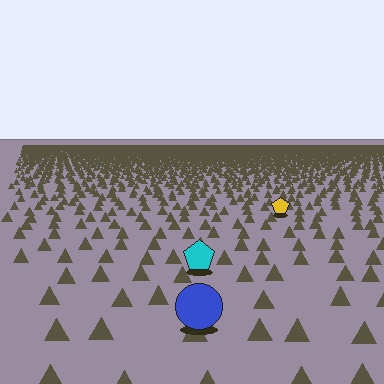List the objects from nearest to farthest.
From nearest to farthest: the blue circle, the cyan pentagon, the yellow pentagon.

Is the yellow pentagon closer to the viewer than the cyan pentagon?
No. The cyan pentagon is closer — you can tell from the texture gradient: the ground texture is coarser near it.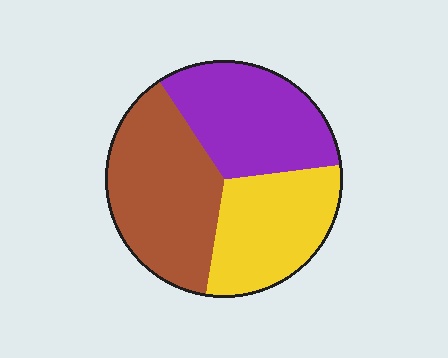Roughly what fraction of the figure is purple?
Purple takes up about one third (1/3) of the figure.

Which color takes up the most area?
Brown, at roughly 40%.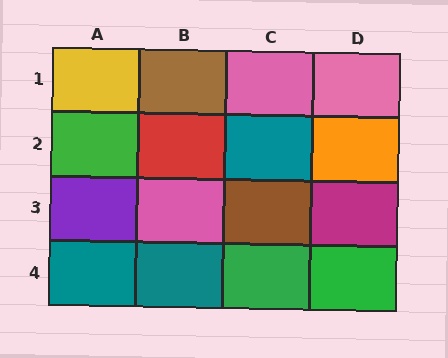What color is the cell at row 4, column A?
Teal.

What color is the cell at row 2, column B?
Red.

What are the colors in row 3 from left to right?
Purple, pink, brown, magenta.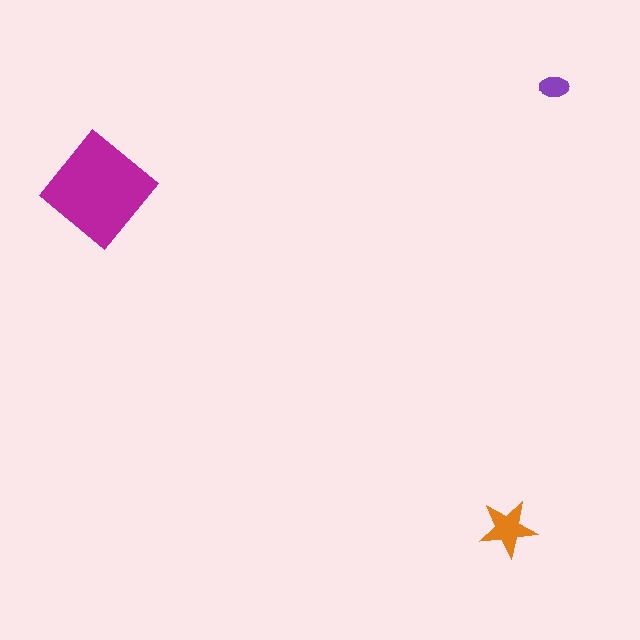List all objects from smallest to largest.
The purple ellipse, the orange star, the magenta diamond.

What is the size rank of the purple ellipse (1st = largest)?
3rd.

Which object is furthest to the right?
The purple ellipse is rightmost.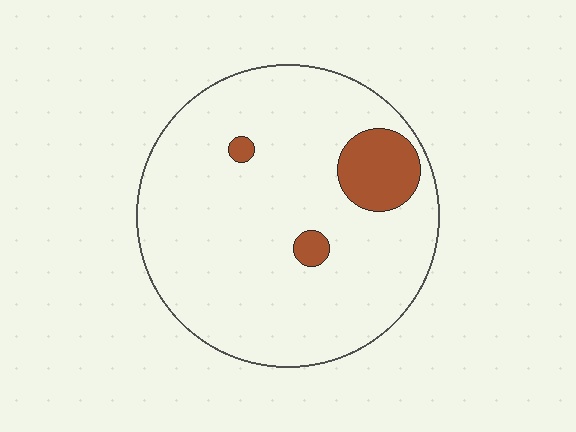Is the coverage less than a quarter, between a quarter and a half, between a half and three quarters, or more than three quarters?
Less than a quarter.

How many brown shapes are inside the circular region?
3.